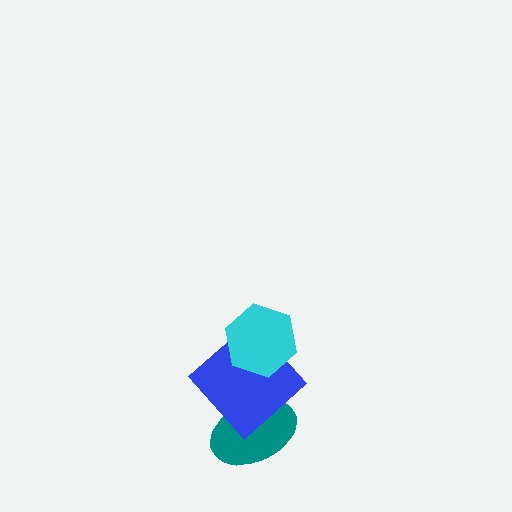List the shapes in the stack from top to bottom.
From top to bottom: the cyan hexagon, the blue diamond, the teal ellipse.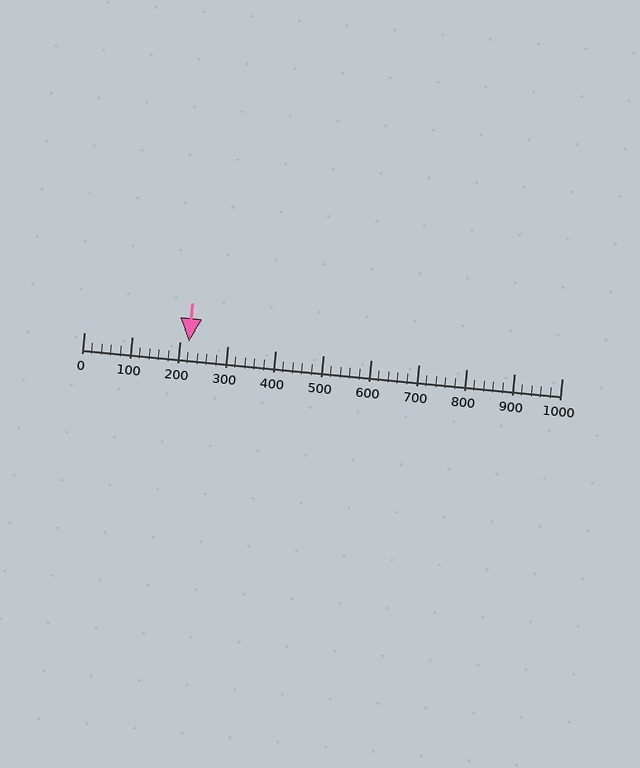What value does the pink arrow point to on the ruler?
The pink arrow points to approximately 220.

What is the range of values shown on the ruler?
The ruler shows values from 0 to 1000.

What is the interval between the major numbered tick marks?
The major tick marks are spaced 100 units apart.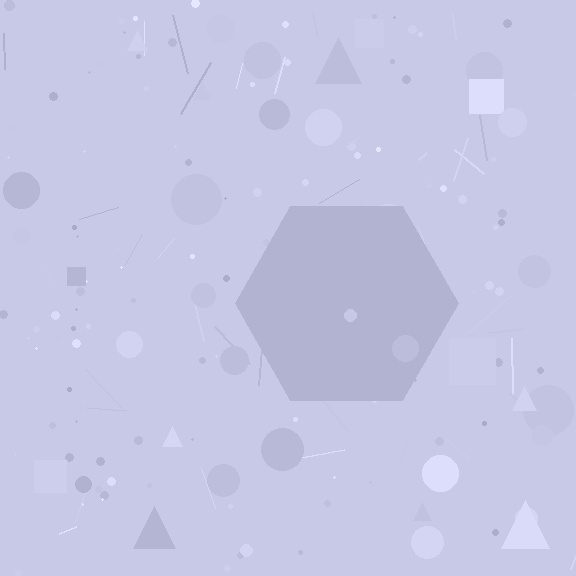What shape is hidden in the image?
A hexagon is hidden in the image.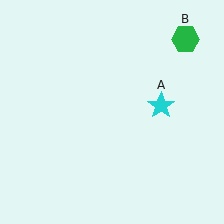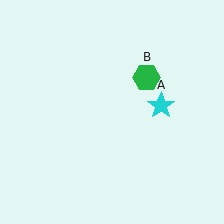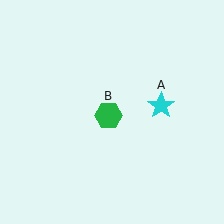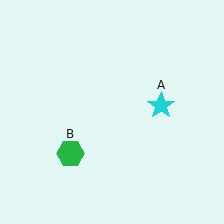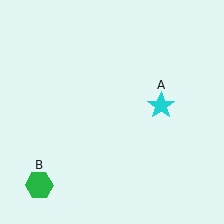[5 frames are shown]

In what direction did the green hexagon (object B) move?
The green hexagon (object B) moved down and to the left.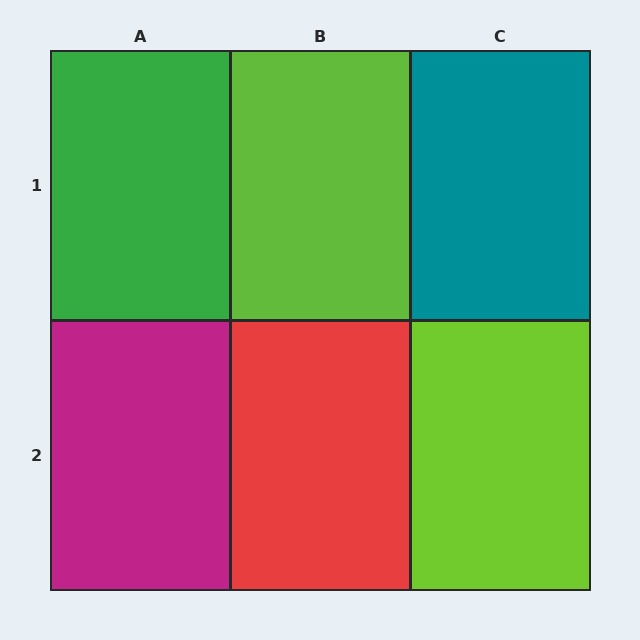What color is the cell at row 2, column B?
Red.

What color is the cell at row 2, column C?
Lime.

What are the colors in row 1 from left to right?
Green, lime, teal.